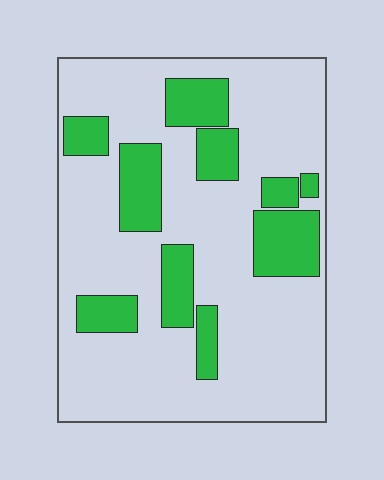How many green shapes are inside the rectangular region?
10.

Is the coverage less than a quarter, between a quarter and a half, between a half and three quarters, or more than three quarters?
Less than a quarter.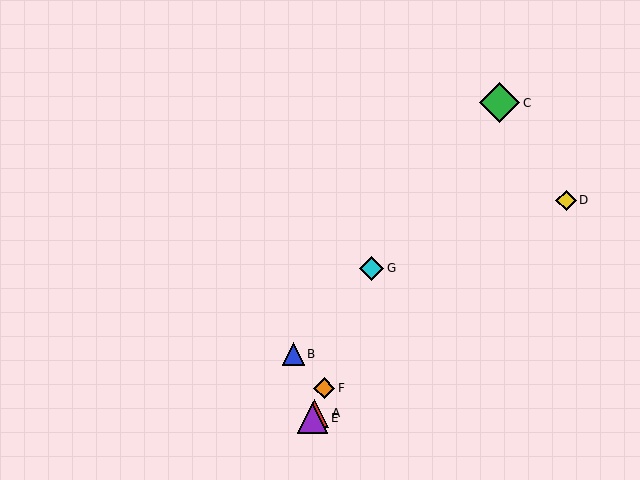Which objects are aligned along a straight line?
Objects A, E, F, G are aligned along a straight line.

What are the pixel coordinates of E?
Object E is at (313, 418).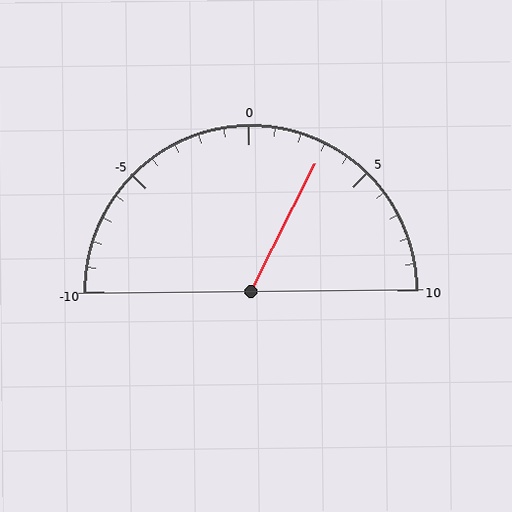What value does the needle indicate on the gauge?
The needle indicates approximately 3.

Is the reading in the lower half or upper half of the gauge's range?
The reading is in the upper half of the range (-10 to 10).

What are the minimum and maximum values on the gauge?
The gauge ranges from -10 to 10.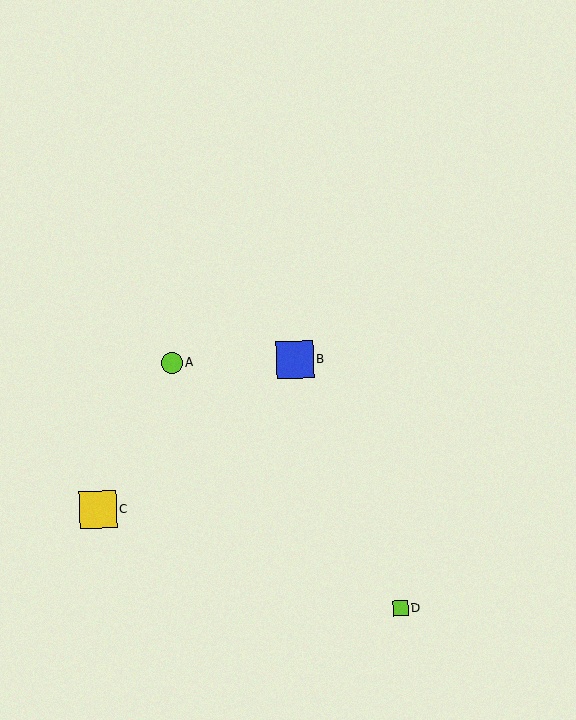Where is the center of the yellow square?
The center of the yellow square is at (98, 510).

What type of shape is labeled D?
Shape D is a lime square.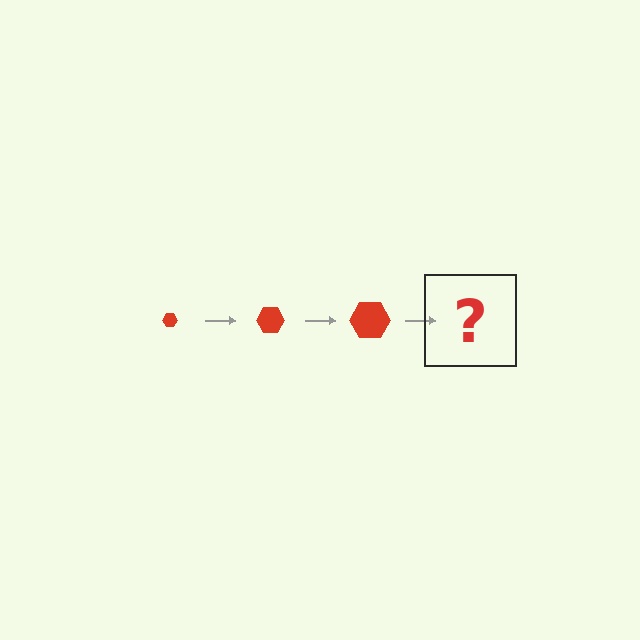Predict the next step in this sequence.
The next step is a red hexagon, larger than the previous one.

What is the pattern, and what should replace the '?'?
The pattern is that the hexagon gets progressively larger each step. The '?' should be a red hexagon, larger than the previous one.